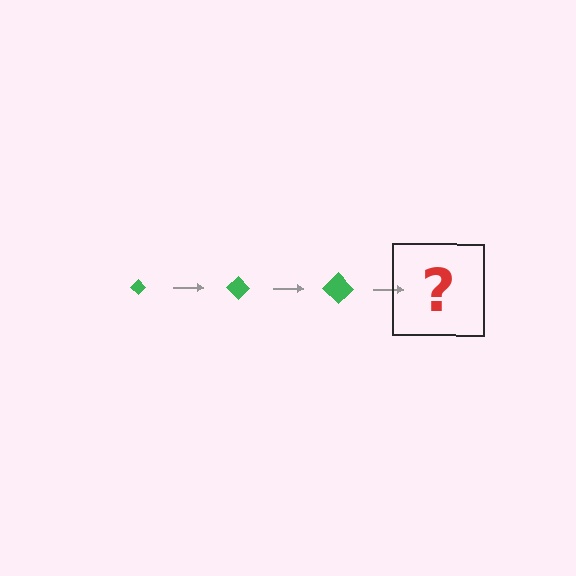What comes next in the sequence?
The next element should be a green diamond, larger than the previous one.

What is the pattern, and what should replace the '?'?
The pattern is that the diamond gets progressively larger each step. The '?' should be a green diamond, larger than the previous one.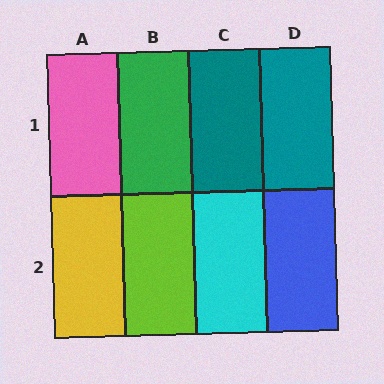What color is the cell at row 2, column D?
Blue.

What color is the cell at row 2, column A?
Yellow.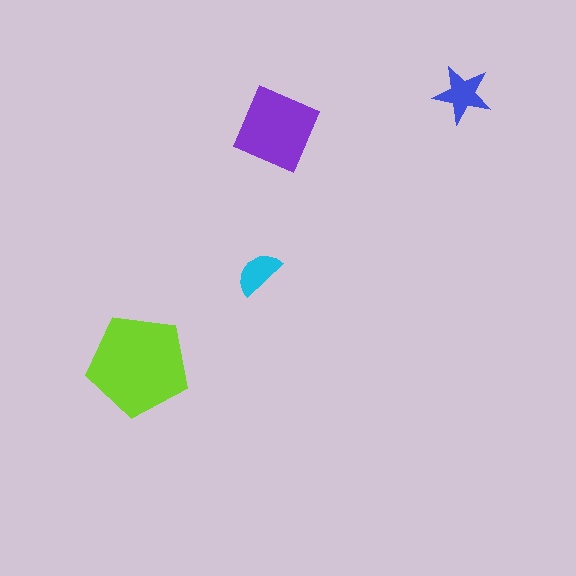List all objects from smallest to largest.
The cyan semicircle, the blue star, the purple square, the lime pentagon.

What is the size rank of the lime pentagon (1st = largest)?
1st.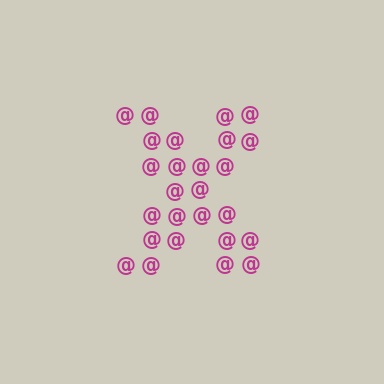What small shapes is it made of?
It is made of small at signs.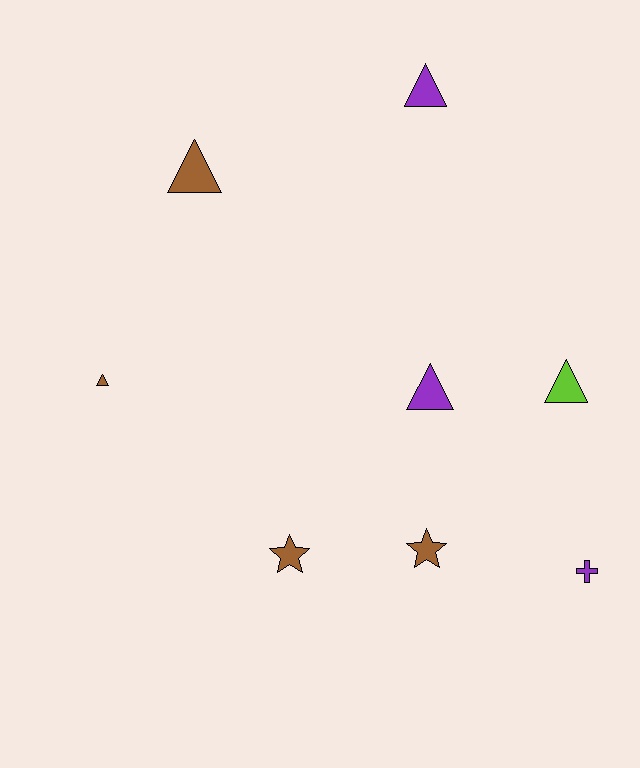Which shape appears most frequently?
Triangle, with 5 objects.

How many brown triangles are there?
There are 2 brown triangles.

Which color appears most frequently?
Brown, with 4 objects.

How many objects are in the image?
There are 8 objects.